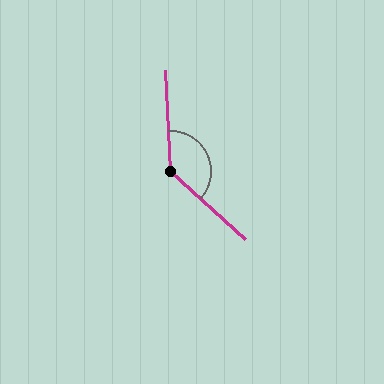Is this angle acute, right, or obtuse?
It is obtuse.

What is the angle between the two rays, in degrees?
Approximately 135 degrees.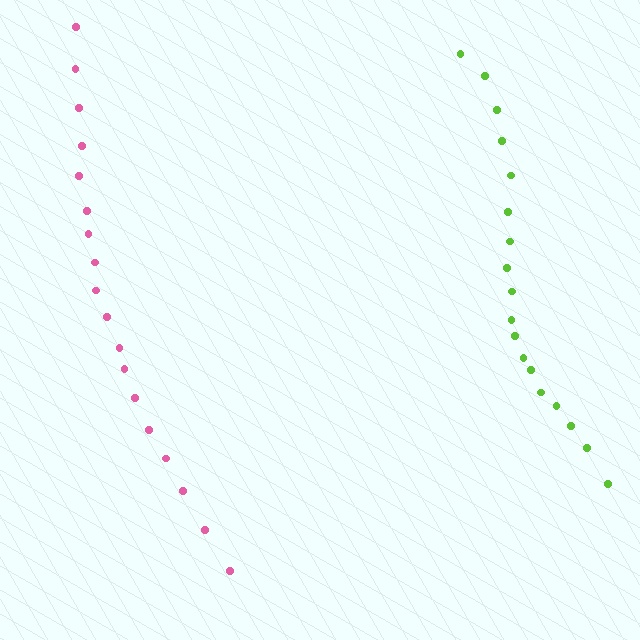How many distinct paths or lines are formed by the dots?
There are 2 distinct paths.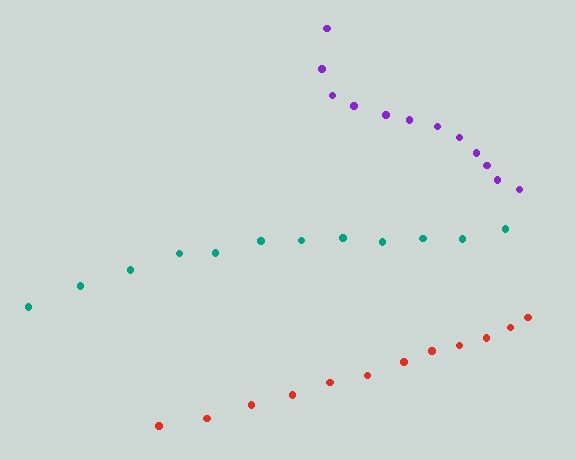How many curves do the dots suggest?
There are 3 distinct paths.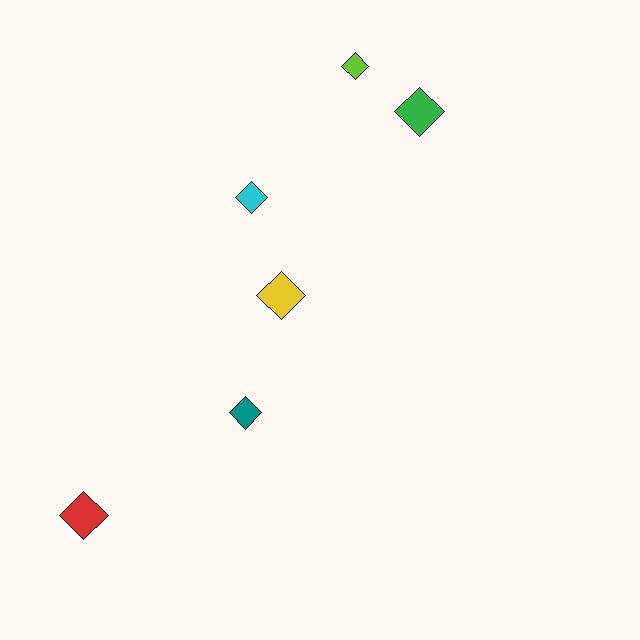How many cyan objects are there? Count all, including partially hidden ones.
There is 1 cyan object.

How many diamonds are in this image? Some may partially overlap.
There are 6 diamonds.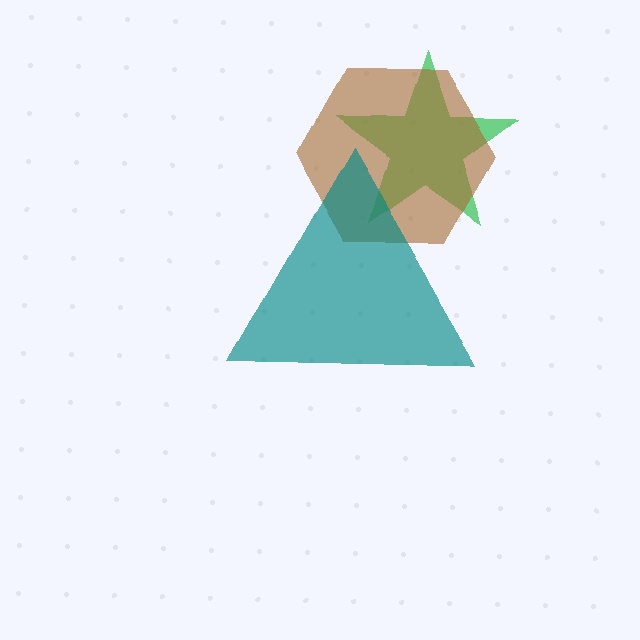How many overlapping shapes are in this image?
There are 3 overlapping shapes in the image.